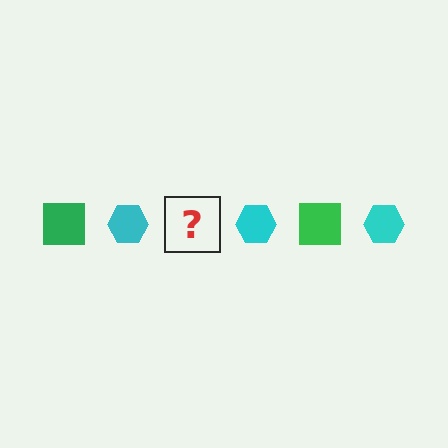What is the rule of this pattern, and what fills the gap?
The rule is that the pattern alternates between green square and cyan hexagon. The gap should be filled with a green square.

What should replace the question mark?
The question mark should be replaced with a green square.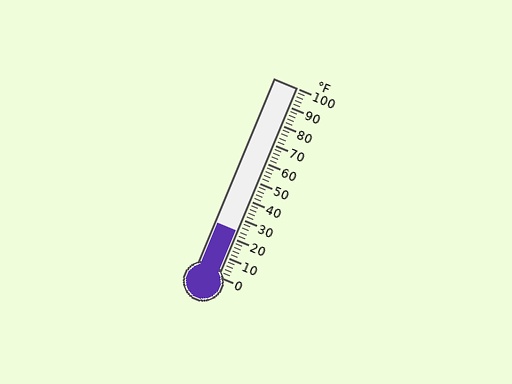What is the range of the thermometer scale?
The thermometer scale ranges from 0°F to 100°F.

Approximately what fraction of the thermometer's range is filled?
The thermometer is filled to approximately 25% of its range.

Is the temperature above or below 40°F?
The temperature is below 40°F.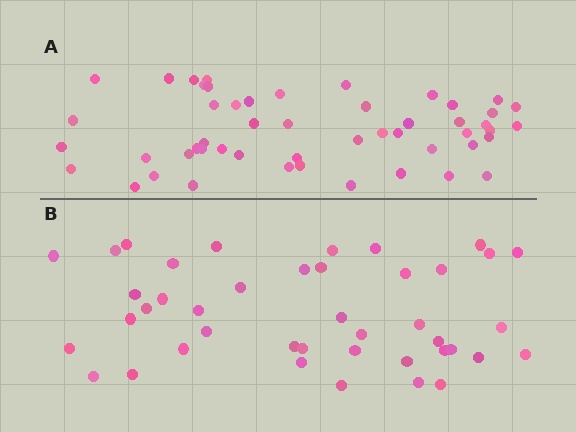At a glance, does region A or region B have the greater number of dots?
Region A (the top region) has more dots.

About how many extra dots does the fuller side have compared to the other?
Region A has roughly 8 or so more dots than region B.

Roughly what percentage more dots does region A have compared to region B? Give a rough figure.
About 20% more.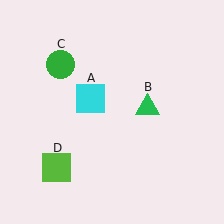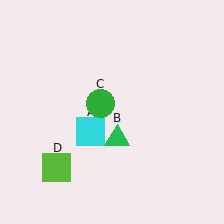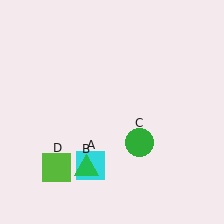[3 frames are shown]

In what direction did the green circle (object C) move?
The green circle (object C) moved down and to the right.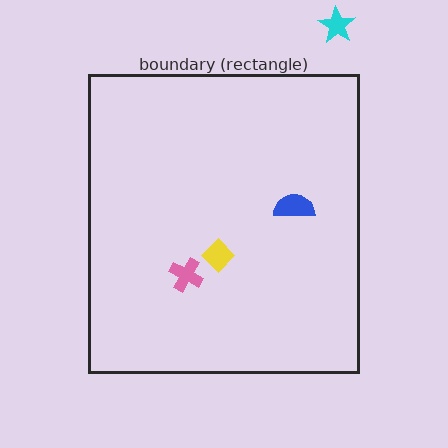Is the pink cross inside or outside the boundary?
Inside.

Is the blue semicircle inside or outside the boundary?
Inside.